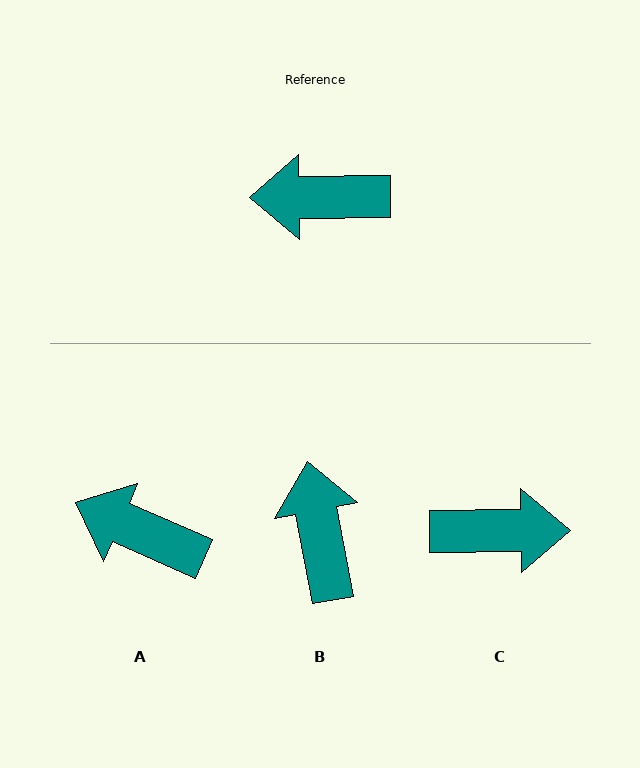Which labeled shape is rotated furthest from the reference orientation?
C, about 180 degrees away.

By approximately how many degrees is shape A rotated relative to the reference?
Approximately 24 degrees clockwise.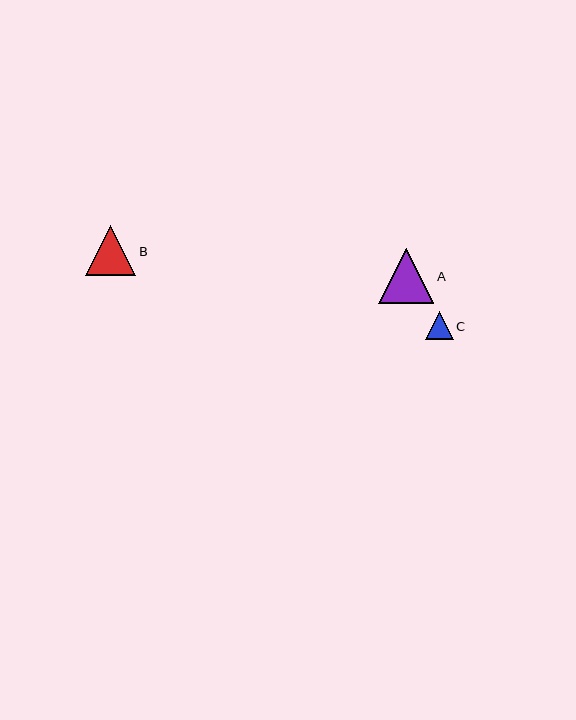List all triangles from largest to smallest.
From largest to smallest: A, B, C.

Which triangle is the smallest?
Triangle C is the smallest with a size of approximately 27 pixels.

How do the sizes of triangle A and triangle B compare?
Triangle A and triangle B are approximately the same size.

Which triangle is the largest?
Triangle A is the largest with a size of approximately 55 pixels.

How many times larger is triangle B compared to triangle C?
Triangle B is approximately 1.8 times the size of triangle C.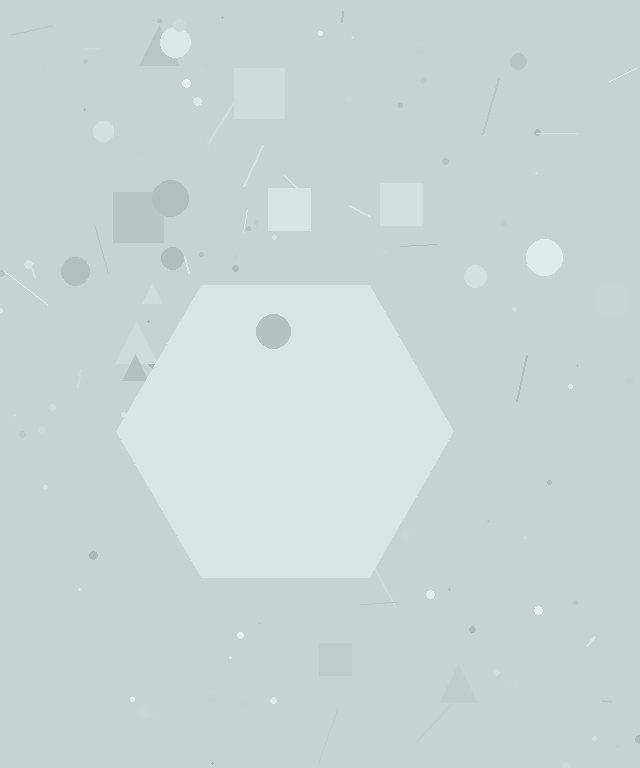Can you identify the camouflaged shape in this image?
The camouflaged shape is a hexagon.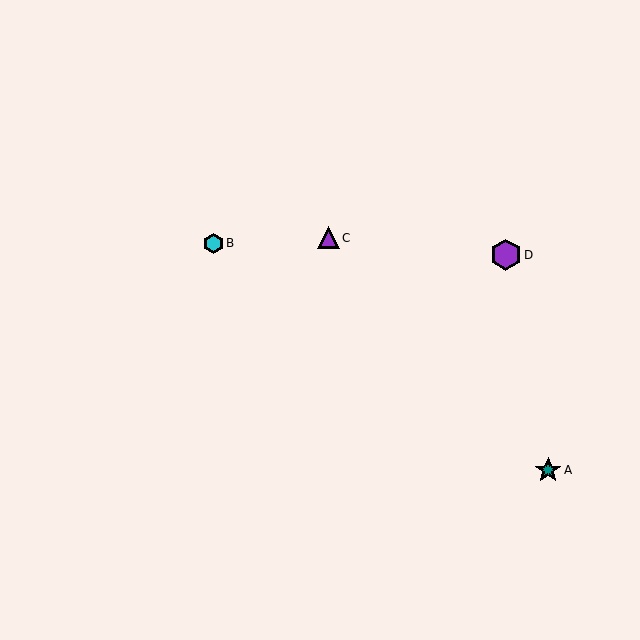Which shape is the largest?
The purple hexagon (labeled D) is the largest.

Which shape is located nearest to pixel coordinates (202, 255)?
The cyan hexagon (labeled B) at (213, 243) is nearest to that location.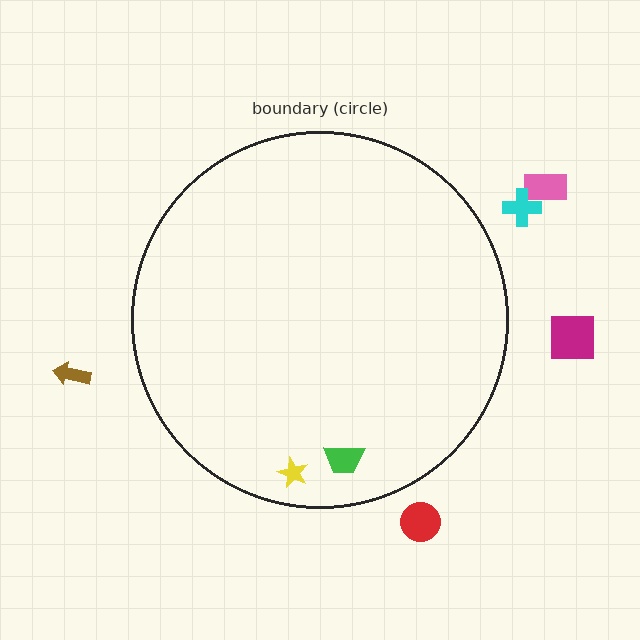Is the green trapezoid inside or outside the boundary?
Inside.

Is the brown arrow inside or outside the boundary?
Outside.